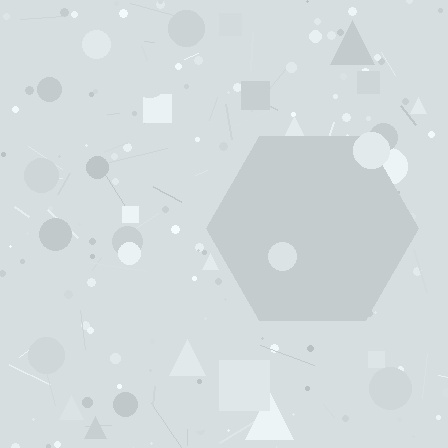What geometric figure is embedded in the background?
A hexagon is embedded in the background.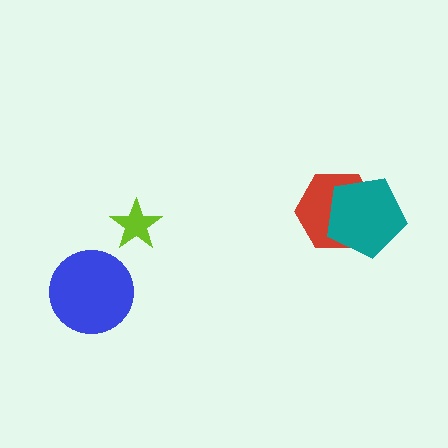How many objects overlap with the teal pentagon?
1 object overlaps with the teal pentagon.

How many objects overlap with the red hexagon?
1 object overlaps with the red hexagon.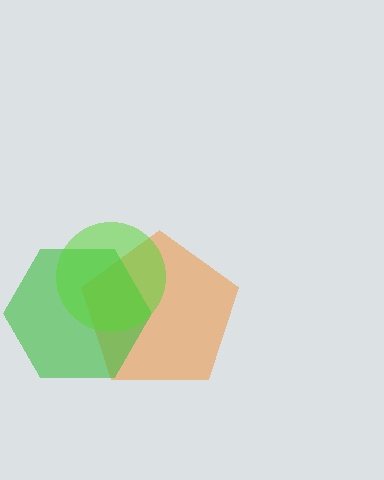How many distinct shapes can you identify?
There are 3 distinct shapes: an orange pentagon, a green hexagon, a lime circle.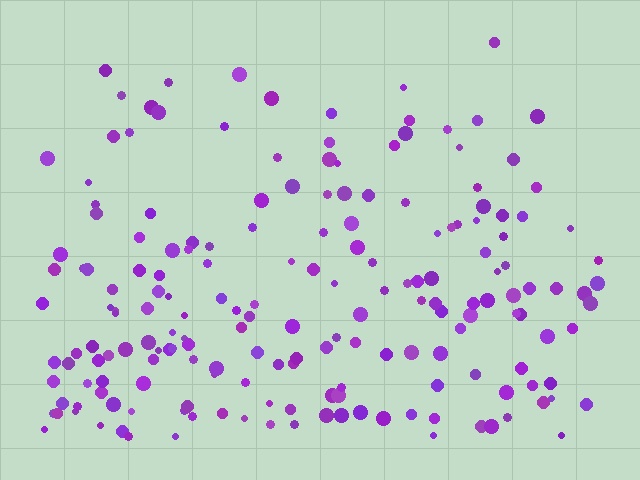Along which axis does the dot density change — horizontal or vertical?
Vertical.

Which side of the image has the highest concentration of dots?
The bottom.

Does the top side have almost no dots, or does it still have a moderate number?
Still a moderate number, just noticeably fewer than the bottom.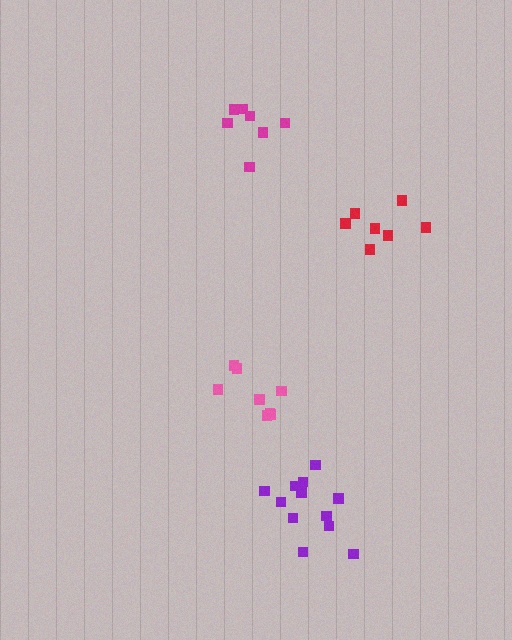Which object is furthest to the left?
The pink cluster is leftmost.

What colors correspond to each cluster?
The clusters are colored: pink, red, magenta, purple.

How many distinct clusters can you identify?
There are 4 distinct clusters.